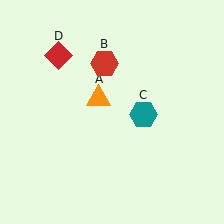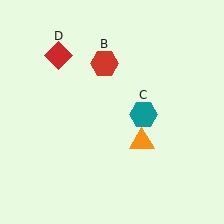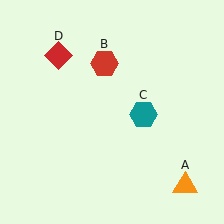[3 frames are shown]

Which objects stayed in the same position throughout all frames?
Red hexagon (object B) and teal hexagon (object C) and red diamond (object D) remained stationary.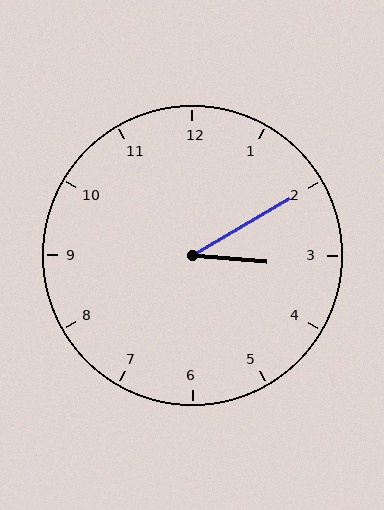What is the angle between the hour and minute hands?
Approximately 35 degrees.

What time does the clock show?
3:10.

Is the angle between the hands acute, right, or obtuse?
It is acute.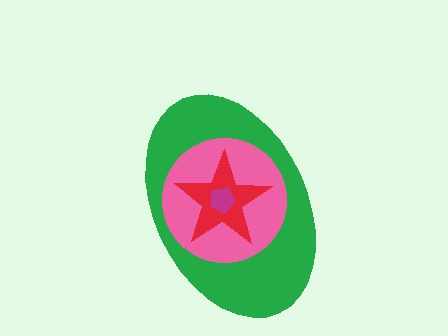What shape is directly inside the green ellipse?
The pink circle.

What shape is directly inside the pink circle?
The red star.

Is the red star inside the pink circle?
Yes.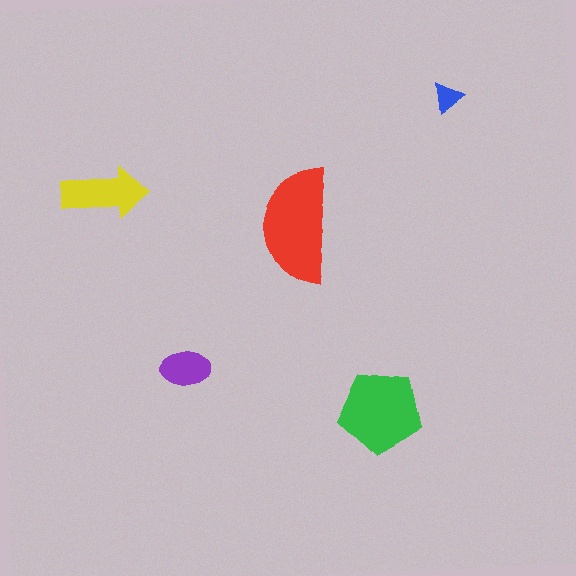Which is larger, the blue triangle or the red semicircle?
The red semicircle.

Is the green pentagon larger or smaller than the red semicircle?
Smaller.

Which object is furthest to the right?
The blue triangle is rightmost.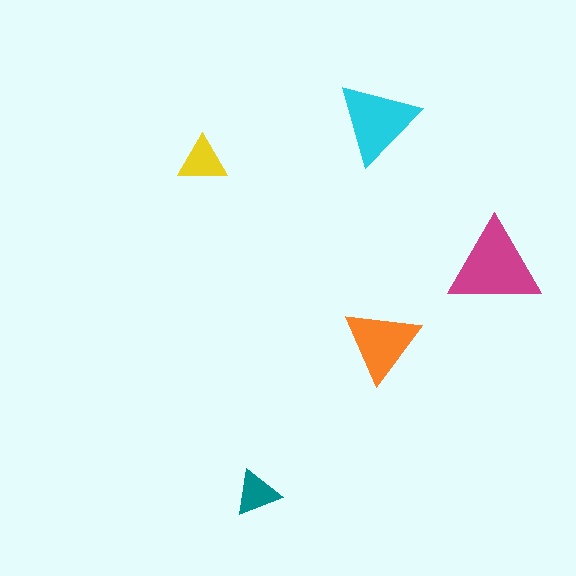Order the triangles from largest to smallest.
the magenta one, the cyan one, the orange one, the yellow one, the teal one.